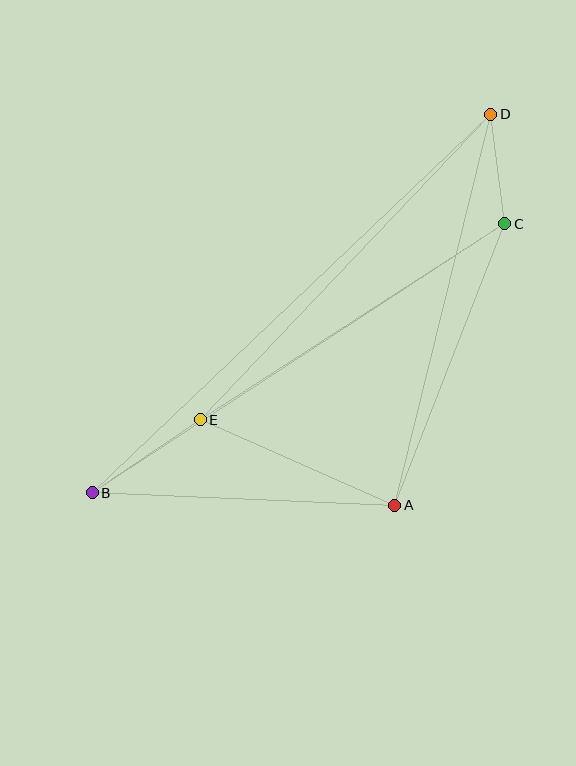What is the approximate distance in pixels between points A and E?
The distance between A and E is approximately 213 pixels.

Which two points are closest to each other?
Points C and D are closest to each other.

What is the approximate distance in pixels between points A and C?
The distance between A and C is approximately 302 pixels.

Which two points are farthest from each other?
Points B and D are farthest from each other.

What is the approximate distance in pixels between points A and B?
The distance between A and B is approximately 303 pixels.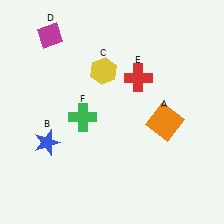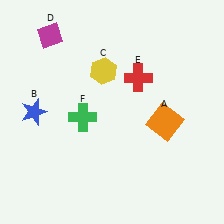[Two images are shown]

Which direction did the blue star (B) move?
The blue star (B) moved up.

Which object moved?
The blue star (B) moved up.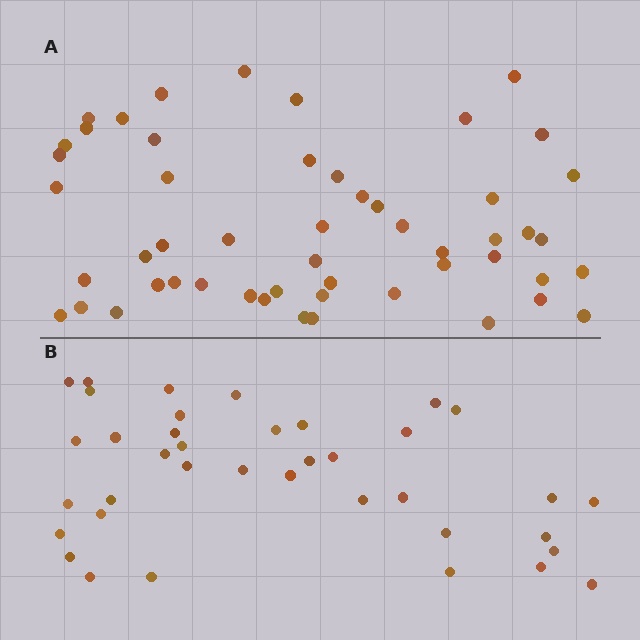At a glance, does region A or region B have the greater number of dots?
Region A (the top region) has more dots.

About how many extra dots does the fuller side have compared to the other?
Region A has approximately 15 more dots than region B.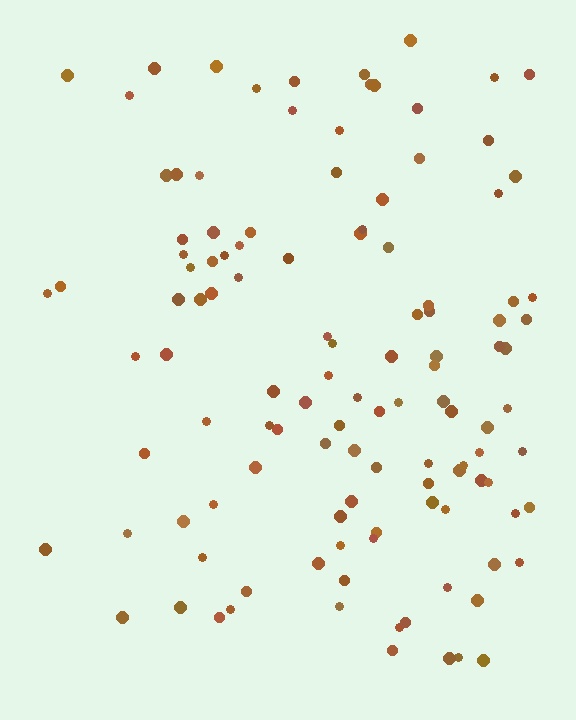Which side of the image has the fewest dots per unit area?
The left.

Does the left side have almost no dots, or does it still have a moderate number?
Still a moderate number, just noticeably fewer than the right.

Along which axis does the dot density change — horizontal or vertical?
Horizontal.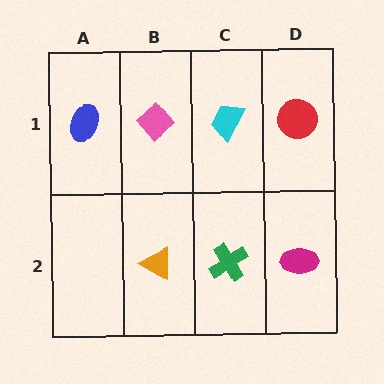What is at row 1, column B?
A pink diamond.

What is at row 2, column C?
A green cross.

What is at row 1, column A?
A blue ellipse.